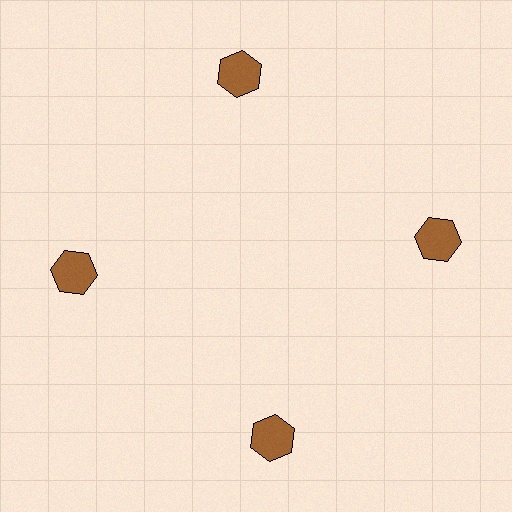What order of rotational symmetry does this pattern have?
This pattern has 4-fold rotational symmetry.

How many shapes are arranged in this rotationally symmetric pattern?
There are 4 shapes, arranged in 4 groups of 1.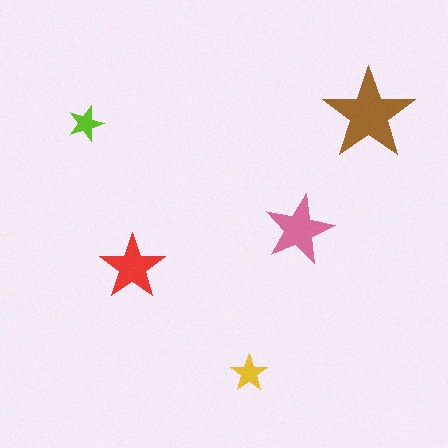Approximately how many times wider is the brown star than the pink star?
About 1.5 times wider.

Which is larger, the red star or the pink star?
The pink one.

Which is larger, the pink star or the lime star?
The pink one.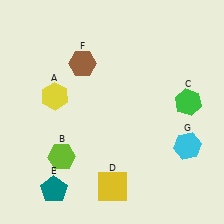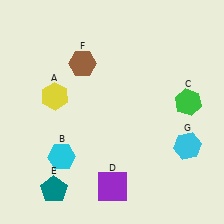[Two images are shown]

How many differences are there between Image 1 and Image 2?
There are 2 differences between the two images.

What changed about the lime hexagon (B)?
In Image 1, B is lime. In Image 2, it changed to cyan.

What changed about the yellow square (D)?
In Image 1, D is yellow. In Image 2, it changed to purple.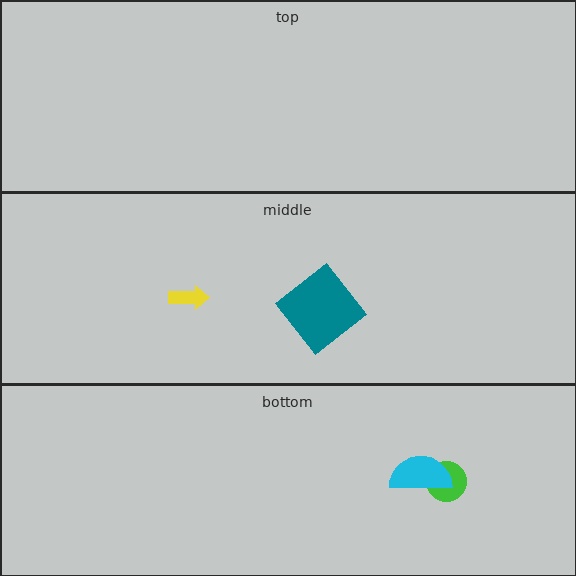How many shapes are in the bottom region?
2.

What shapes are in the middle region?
The yellow arrow, the teal diamond.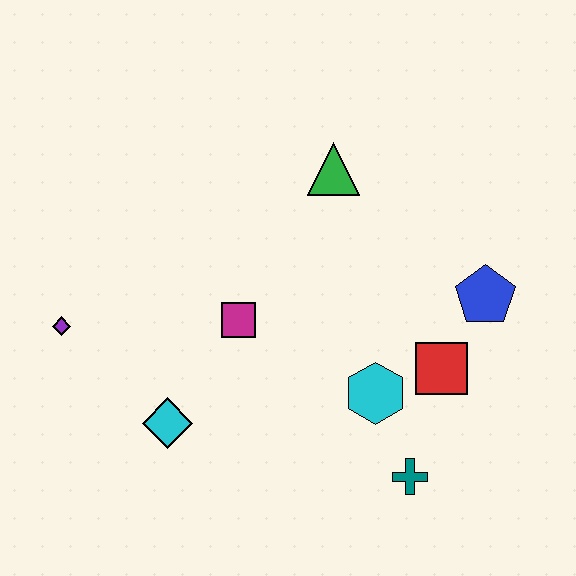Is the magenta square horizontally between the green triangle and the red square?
No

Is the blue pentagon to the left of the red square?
No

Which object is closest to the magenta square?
The cyan diamond is closest to the magenta square.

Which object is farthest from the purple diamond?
The blue pentagon is farthest from the purple diamond.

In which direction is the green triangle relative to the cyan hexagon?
The green triangle is above the cyan hexagon.